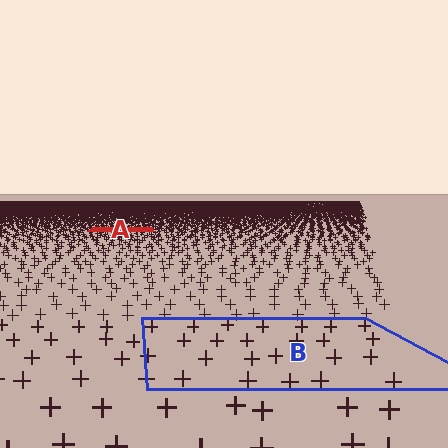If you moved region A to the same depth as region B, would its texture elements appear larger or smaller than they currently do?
They would appear larger. At a closer depth, the same texture elements are projected at a bigger on-screen size.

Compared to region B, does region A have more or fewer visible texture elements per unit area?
Region A has more texture elements per unit area — they are packed more densely because it is farther away.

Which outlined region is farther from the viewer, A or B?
Region A is farther from the viewer — the texture elements inside it appear smaller and more densely packed.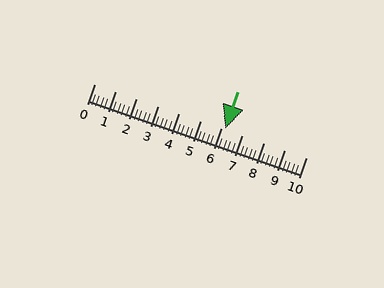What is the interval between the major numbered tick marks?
The major tick marks are spaced 1 units apart.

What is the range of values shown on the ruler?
The ruler shows values from 0 to 10.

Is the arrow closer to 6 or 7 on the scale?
The arrow is closer to 6.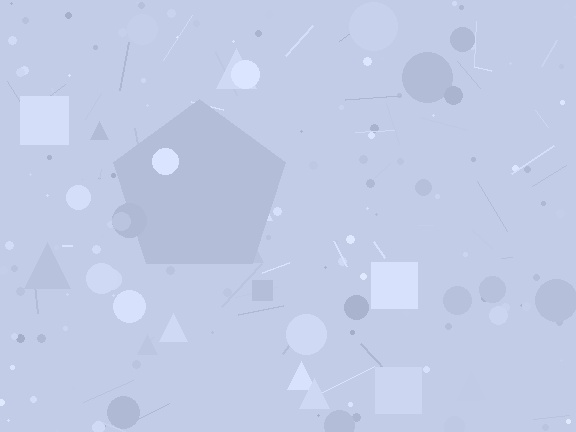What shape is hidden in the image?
A pentagon is hidden in the image.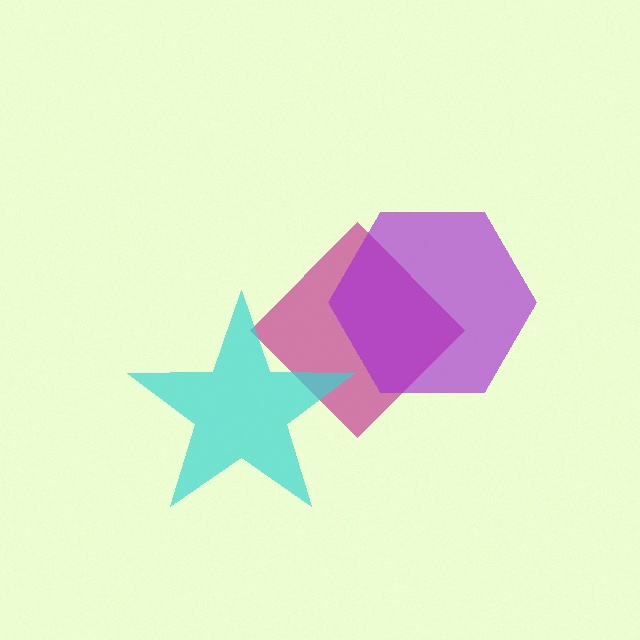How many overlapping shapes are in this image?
There are 3 overlapping shapes in the image.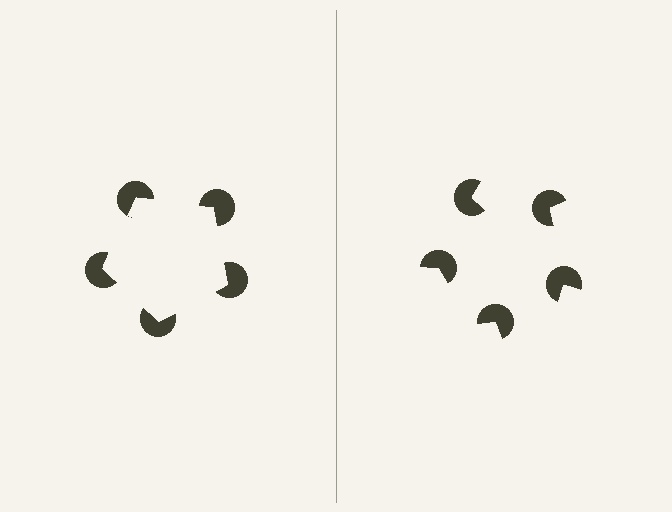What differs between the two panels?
The pac-man discs are positioned identically on both sides; only the wedge orientations differ. On the left they align to a pentagon; on the right they are misaligned.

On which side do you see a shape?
An illusory pentagon appears on the left side. On the right side the wedge cuts are rotated, so no coherent shape forms.